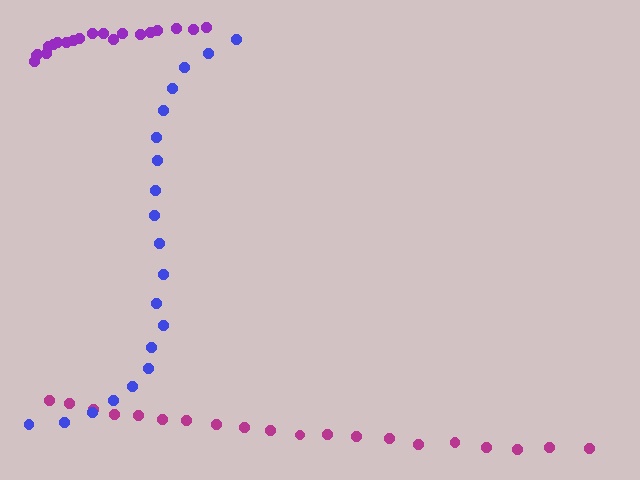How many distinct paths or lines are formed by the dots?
There are 3 distinct paths.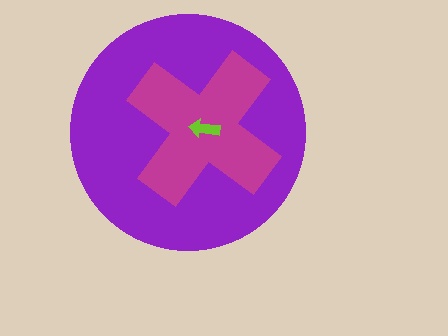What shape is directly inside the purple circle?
The magenta cross.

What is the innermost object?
The lime arrow.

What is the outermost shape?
The purple circle.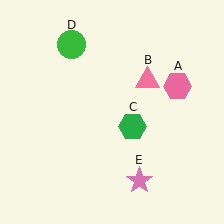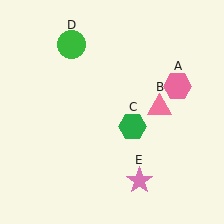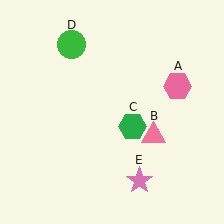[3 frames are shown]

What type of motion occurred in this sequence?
The pink triangle (object B) rotated clockwise around the center of the scene.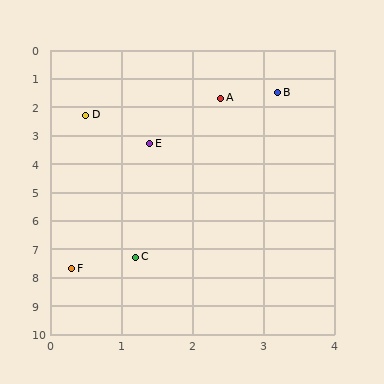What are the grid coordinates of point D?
Point D is at approximately (0.5, 2.3).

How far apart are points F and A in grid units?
Points F and A are about 6.4 grid units apart.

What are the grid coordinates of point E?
Point E is at approximately (1.4, 3.3).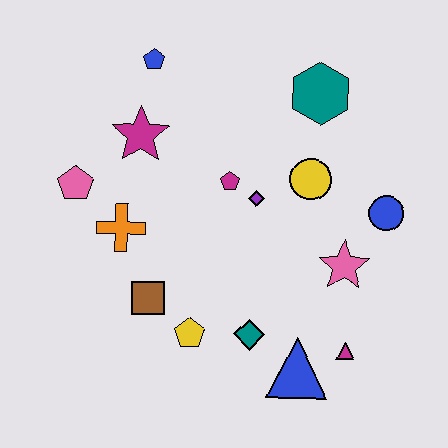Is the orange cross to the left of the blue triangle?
Yes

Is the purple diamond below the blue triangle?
No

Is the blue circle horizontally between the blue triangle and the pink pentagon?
No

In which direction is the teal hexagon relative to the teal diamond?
The teal hexagon is above the teal diamond.